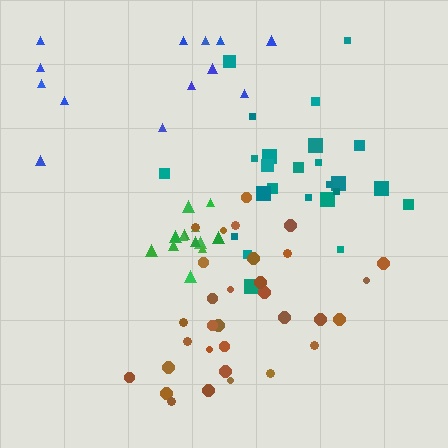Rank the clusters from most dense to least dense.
green, teal, brown, blue.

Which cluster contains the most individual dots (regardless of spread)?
Brown (33).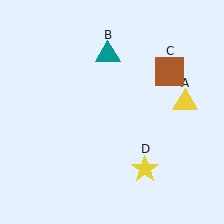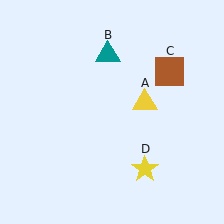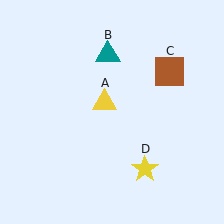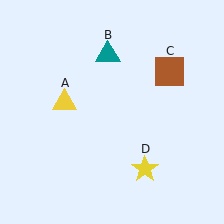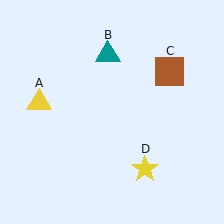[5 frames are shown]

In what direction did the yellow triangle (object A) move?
The yellow triangle (object A) moved left.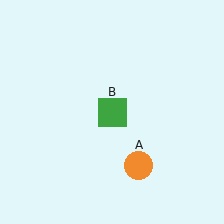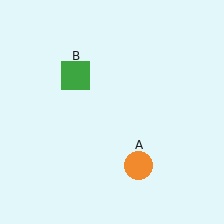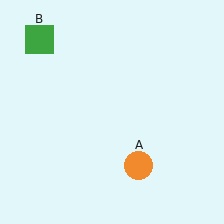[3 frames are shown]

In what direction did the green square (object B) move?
The green square (object B) moved up and to the left.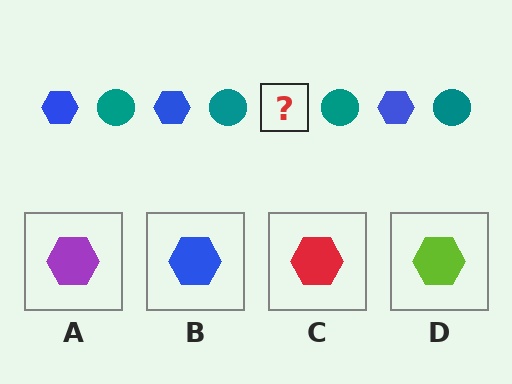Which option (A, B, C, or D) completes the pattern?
B.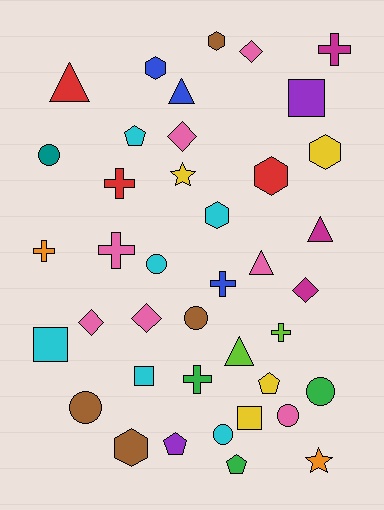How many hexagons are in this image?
There are 6 hexagons.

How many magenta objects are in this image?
There are 3 magenta objects.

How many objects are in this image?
There are 40 objects.